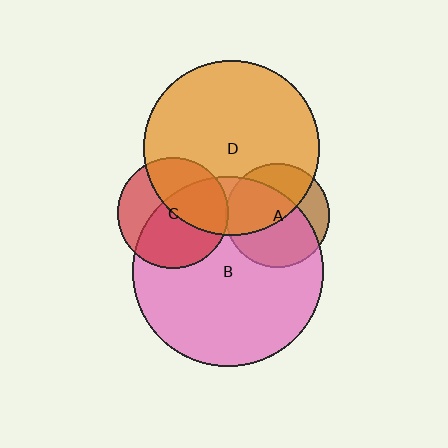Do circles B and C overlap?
Yes.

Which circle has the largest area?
Circle B (pink).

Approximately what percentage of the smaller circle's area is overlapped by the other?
Approximately 60%.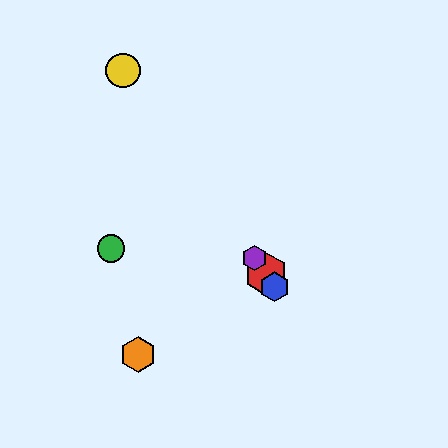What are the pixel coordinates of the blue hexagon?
The blue hexagon is at (275, 287).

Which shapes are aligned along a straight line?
The red hexagon, the blue hexagon, the yellow circle, the purple hexagon are aligned along a straight line.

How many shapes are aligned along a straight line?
4 shapes (the red hexagon, the blue hexagon, the yellow circle, the purple hexagon) are aligned along a straight line.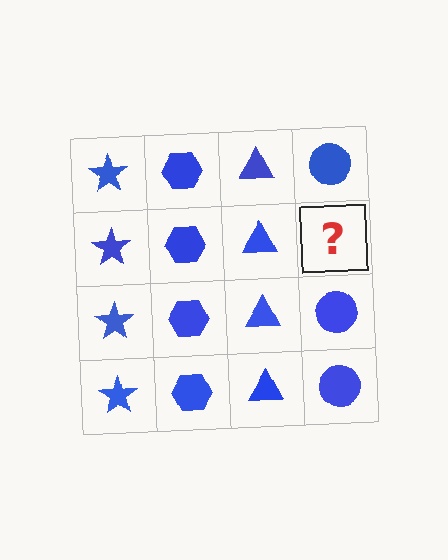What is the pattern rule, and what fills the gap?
The rule is that each column has a consistent shape. The gap should be filled with a blue circle.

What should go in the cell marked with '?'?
The missing cell should contain a blue circle.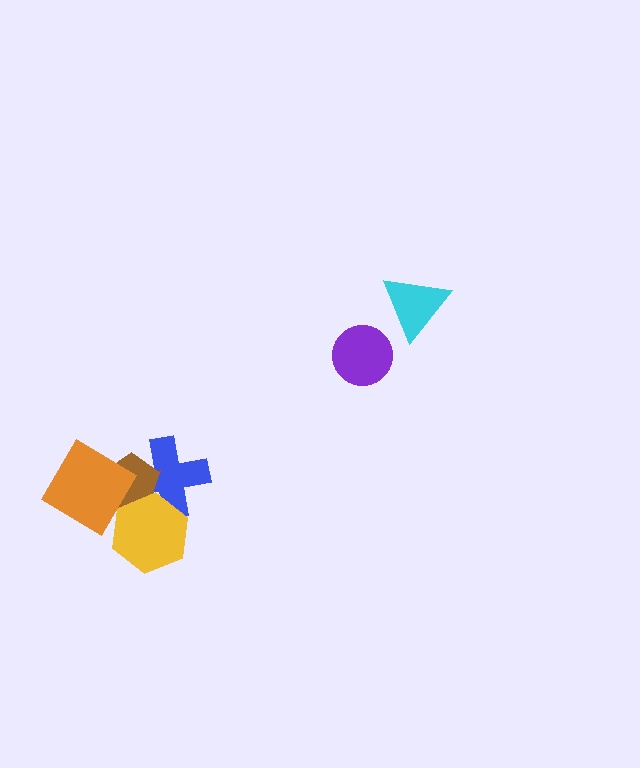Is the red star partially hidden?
Yes, it is partially covered by another shape.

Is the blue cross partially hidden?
Yes, it is partially covered by another shape.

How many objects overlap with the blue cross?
4 objects overlap with the blue cross.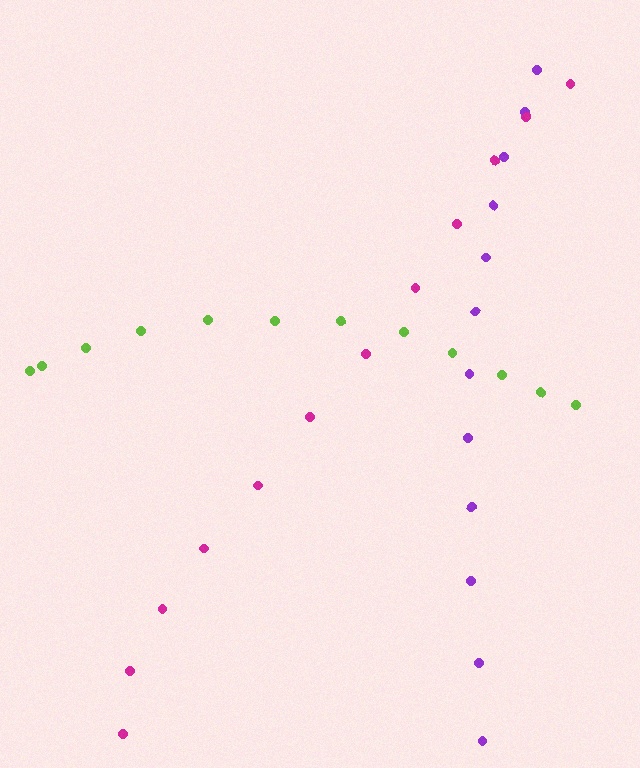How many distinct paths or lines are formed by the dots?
There are 3 distinct paths.